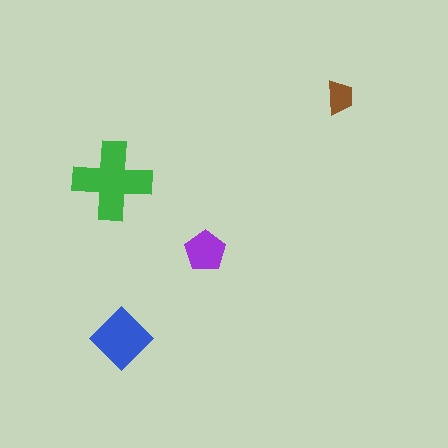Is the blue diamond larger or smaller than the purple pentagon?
Larger.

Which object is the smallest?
The brown trapezoid.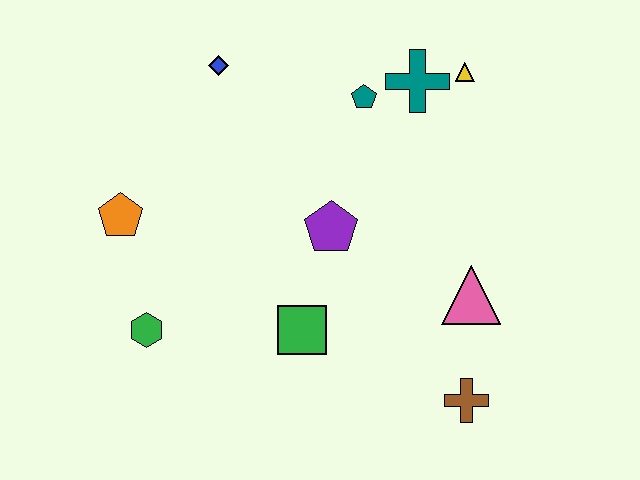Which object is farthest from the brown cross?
The blue diamond is farthest from the brown cross.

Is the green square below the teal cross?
Yes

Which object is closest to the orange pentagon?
The green hexagon is closest to the orange pentagon.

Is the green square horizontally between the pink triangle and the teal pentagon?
No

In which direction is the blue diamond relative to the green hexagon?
The blue diamond is above the green hexagon.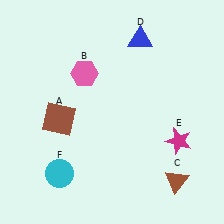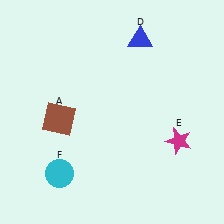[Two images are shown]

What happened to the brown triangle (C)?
The brown triangle (C) was removed in Image 2. It was in the bottom-right area of Image 1.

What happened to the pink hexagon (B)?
The pink hexagon (B) was removed in Image 2. It was in the top-left area of Image 1.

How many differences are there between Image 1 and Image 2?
There are 2 differences between the two images.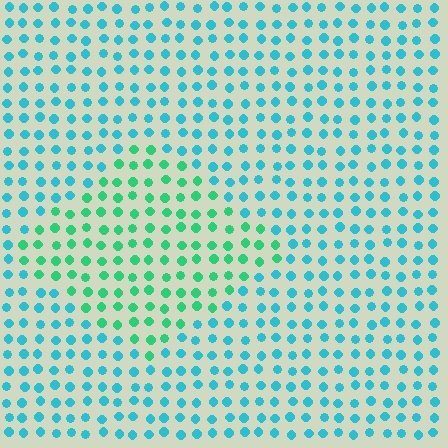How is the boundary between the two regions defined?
The boundary is defined purely by a slight shift in hue (about 37 degrees). Spacing, size, and orientation are identical on both sides.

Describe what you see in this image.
The image is filled with small cyan elements in a uniform arrangement. A diamond-shaped region is visible where the elements are tinted to a slightly different hue, forming a subtle color boundary.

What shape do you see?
I see a diamond.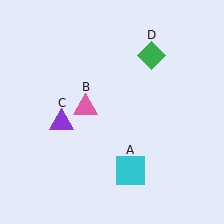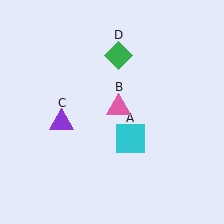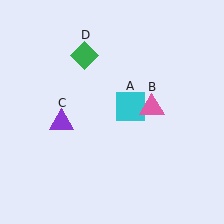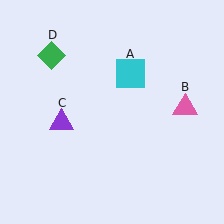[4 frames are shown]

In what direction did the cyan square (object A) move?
The cyan square (object A) moved up.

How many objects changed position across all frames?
3 objects changed position: cyan square (object A), pink triangle (object B), green diamond (object D).